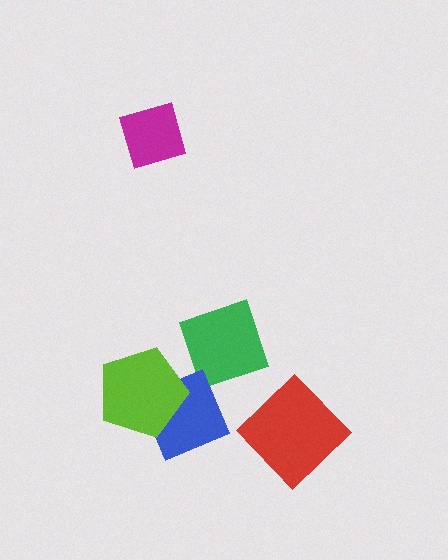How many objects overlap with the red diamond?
0 objects overlap with the red diamond.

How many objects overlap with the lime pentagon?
1 object overlaps with the lime pentagon.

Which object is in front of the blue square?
The lime pentagon is in front of the blue square.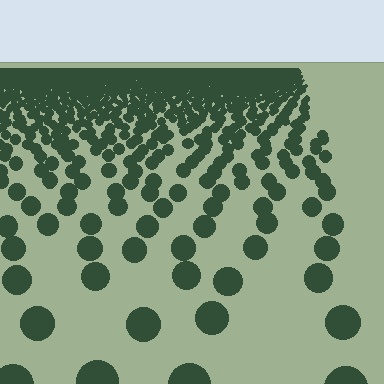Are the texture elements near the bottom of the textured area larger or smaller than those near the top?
Larger. Near the bottom, elements are closer to the viewer and appear at a bigger on-screen size.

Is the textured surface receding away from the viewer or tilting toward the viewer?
The surface is receding away from the viewer. Texture elements get smaller and denser toward the top.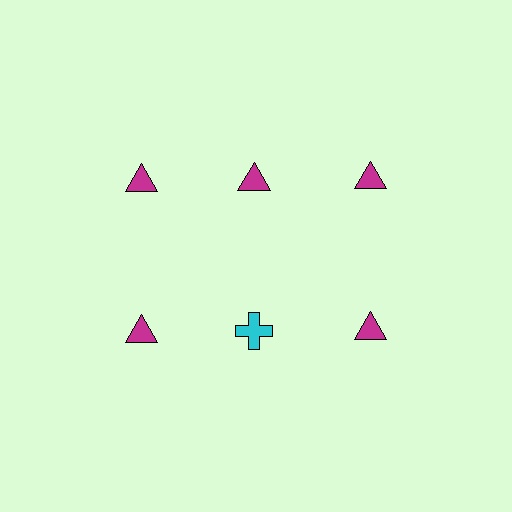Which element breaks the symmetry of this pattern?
The cyan cross in the second row, second from left column breaks the symmetry. All other shapes are magenta triangles.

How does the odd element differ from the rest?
It differs in both color (cyan instead of magenta) and shape (cross instead of triangle).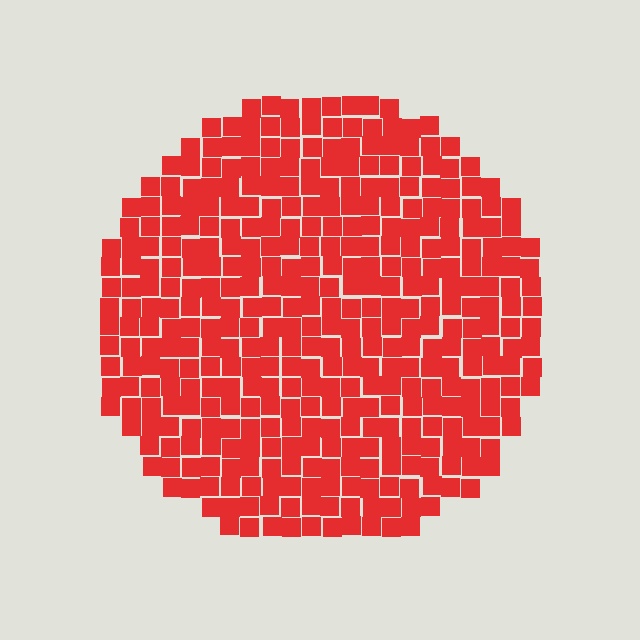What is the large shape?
The large shape is a circle.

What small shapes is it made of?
It is made of small squares.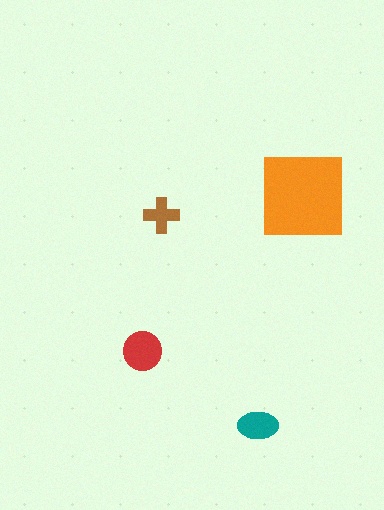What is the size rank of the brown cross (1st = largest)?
4th.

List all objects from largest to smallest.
The orange square, the red circle, the teal ellipse, the brown cross.